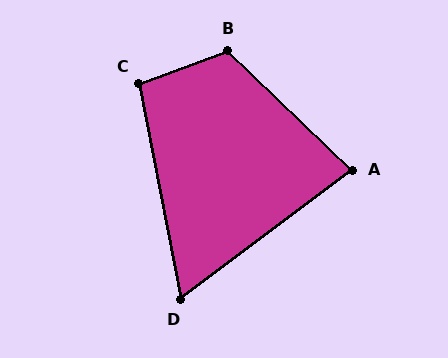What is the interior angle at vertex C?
Approximately 99 degrees (obtuse).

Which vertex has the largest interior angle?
B, at approximately 116 degrees.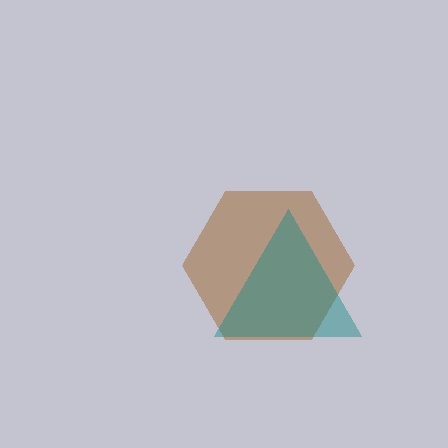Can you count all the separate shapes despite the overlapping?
Yes, there are 2 separate shapes.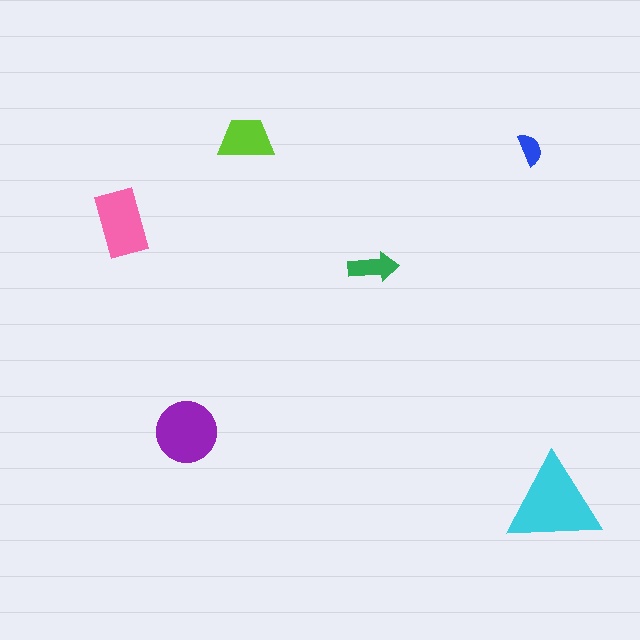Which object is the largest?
The cyan triangle.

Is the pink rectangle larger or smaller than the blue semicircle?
Larger.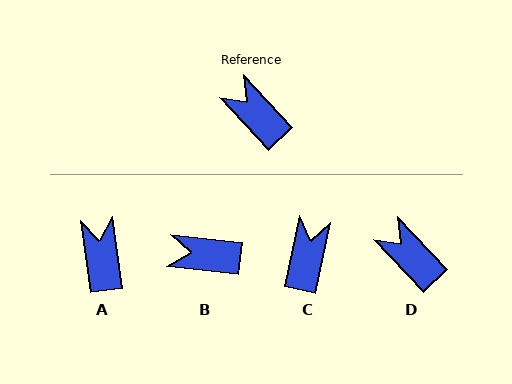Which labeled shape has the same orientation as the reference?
D.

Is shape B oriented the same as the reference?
No, it is off by about 41 degrees.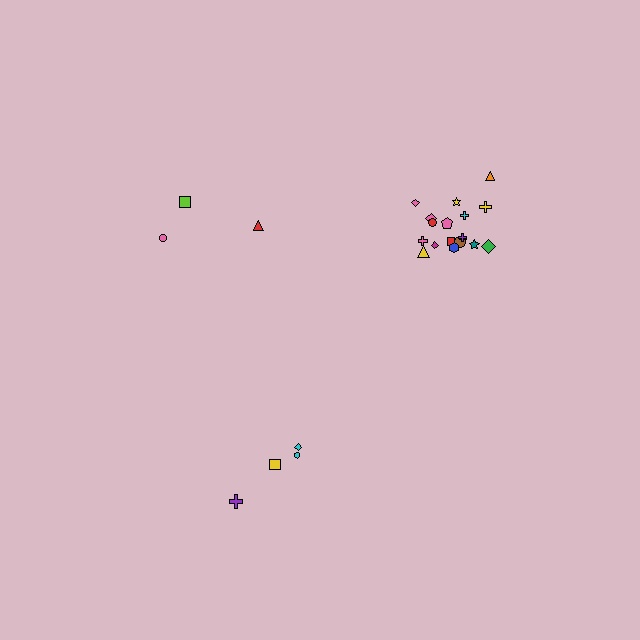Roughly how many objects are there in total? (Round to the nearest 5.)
Roughly 25 objects in total.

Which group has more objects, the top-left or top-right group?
The top-right group.